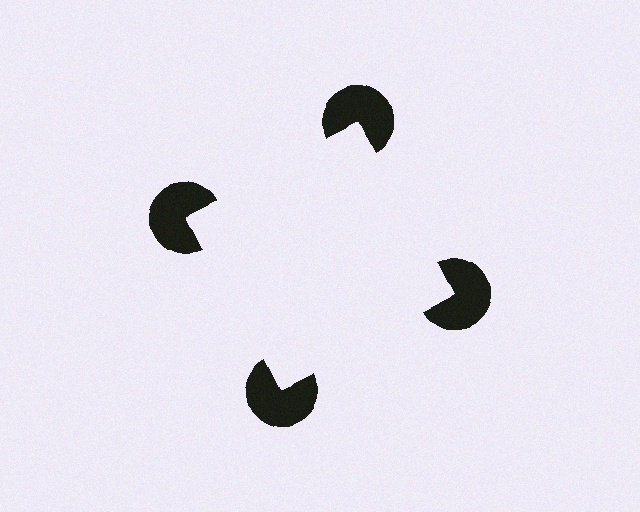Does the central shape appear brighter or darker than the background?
It typically appears slightly brighter than the background, even though no actual brightness change is drawn.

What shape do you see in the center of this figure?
An illusory square — its edges are inferred from the aligned wedge cuts in the pac-man discs, not physically drawn.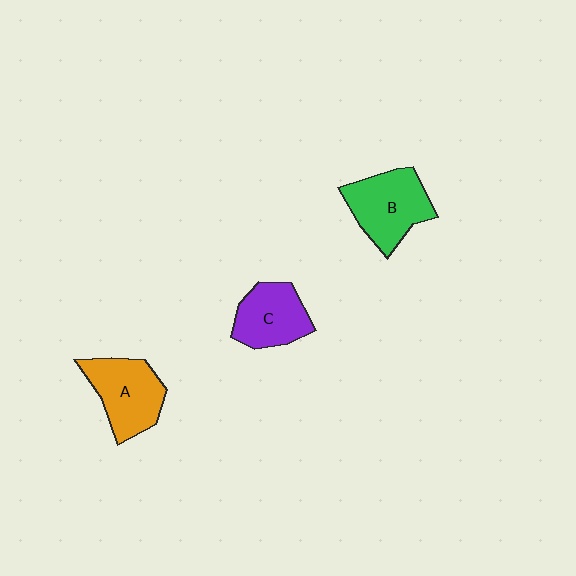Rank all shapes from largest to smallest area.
From largest to smallest: B (green), A (orange), C (purple).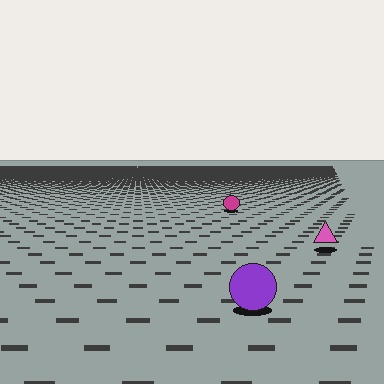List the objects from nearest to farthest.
From nearest to farthest: the purple circle, the pink triangle, the magenta circle.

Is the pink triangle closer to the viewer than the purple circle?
No. The purple circle is closer — you can tell from the texture gradient: the ground texture is coarser near it.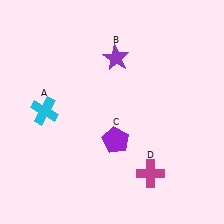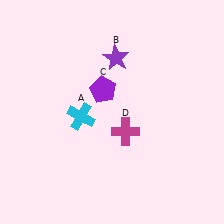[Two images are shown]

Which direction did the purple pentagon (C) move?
The purple pentagon (C) moved up.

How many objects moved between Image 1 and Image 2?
3 objects moved between the two images.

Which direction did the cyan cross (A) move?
The cyan cross (A) moved right.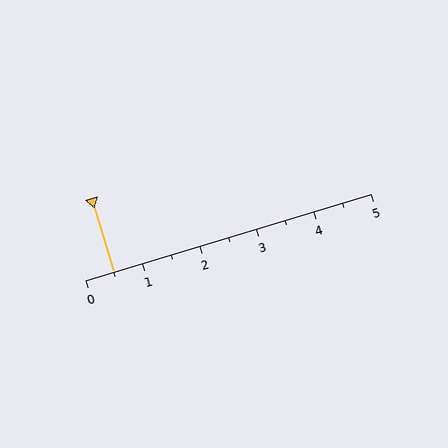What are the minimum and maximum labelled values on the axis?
The axis runs from 0 to 5.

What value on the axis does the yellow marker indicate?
The marker indicates approximately 0.5.